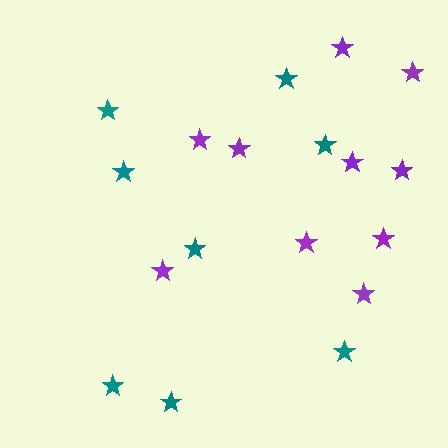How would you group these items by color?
There are 2 groups: one group of teal stars (8) and one group of purple stars (10).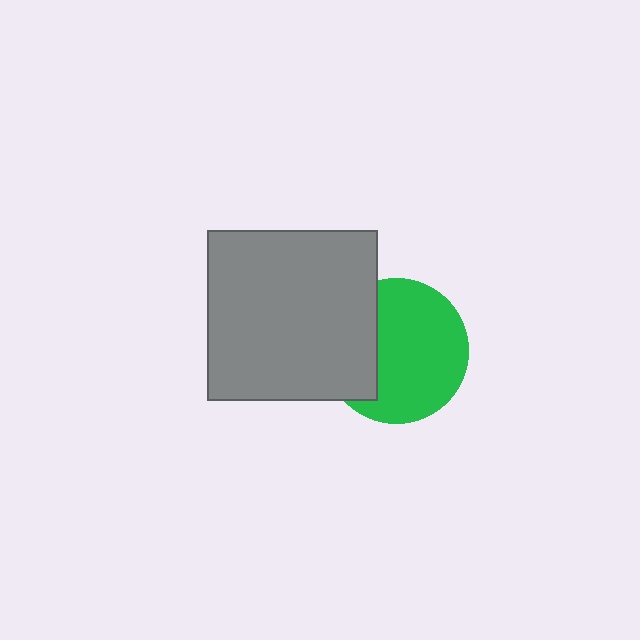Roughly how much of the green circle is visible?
Most of it is visible (roughly 69%).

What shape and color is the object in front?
The object in front is a gray square.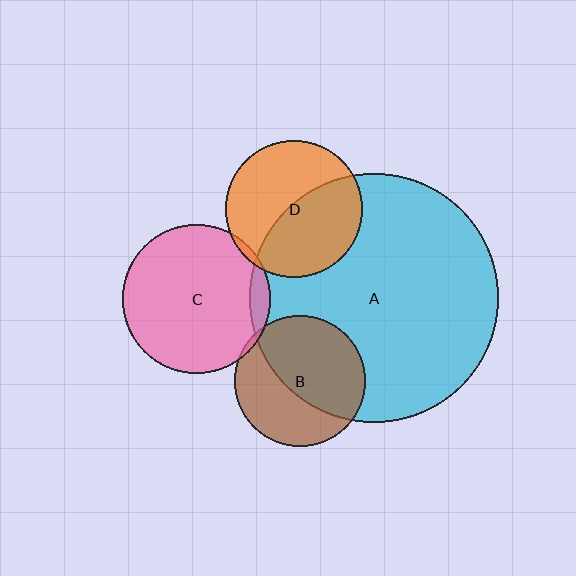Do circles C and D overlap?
Yes.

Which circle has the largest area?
Circle A (cyan).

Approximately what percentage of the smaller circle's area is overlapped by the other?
Approximately 5%.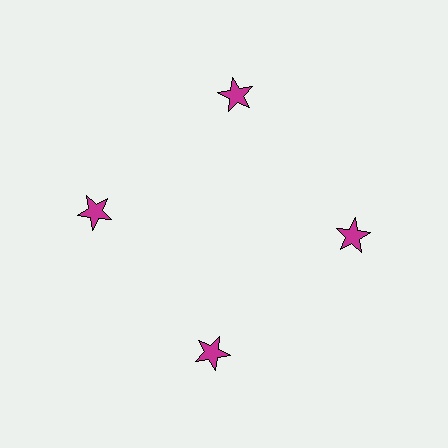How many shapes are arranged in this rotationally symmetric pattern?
There are 4 shapes, arranged in 4 groups of 1.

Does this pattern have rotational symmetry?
Yes, this pattern has 4-fold rotational symmetry. It looks the same after rotating 90 degrees around the center.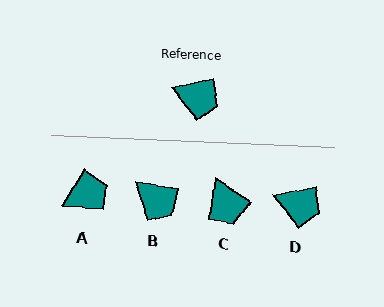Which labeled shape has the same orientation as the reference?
D.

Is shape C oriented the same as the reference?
No, it is off by about 46 degrees.